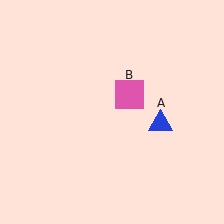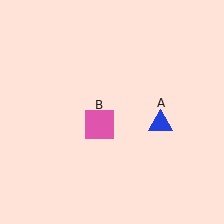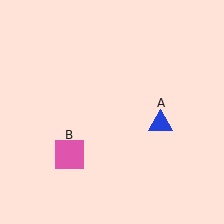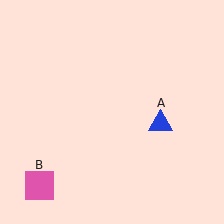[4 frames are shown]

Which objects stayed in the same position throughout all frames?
Blue triangle (object A) remained stationary.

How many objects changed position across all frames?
1 object changed position: pink square (object B).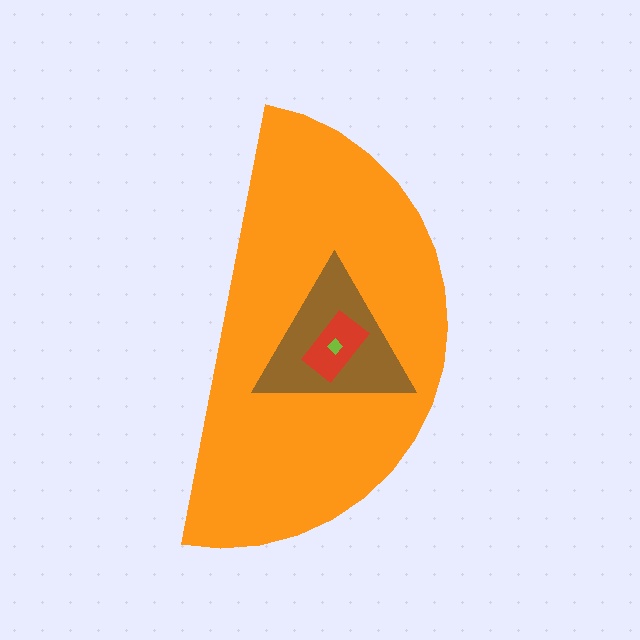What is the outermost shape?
The orange semicircle.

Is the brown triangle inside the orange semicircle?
Yes.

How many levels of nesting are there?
4.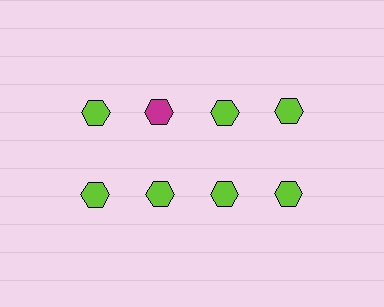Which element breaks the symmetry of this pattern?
The magenta hexagon in the top row, second from left column breaks the symmetry. All other shapes are lime hexagons.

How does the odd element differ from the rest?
It has a different color: magenta instead of lime.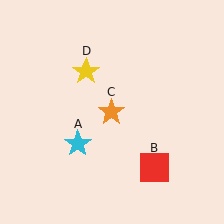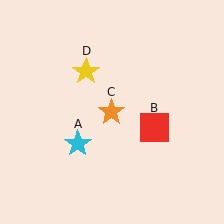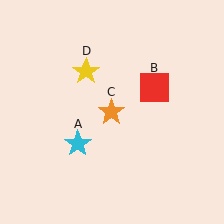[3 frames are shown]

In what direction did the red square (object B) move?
The red square (object B) moved up.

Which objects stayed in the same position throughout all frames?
Cyan star (object A) and orange star (object C) and yellow star (object D) remained stationary.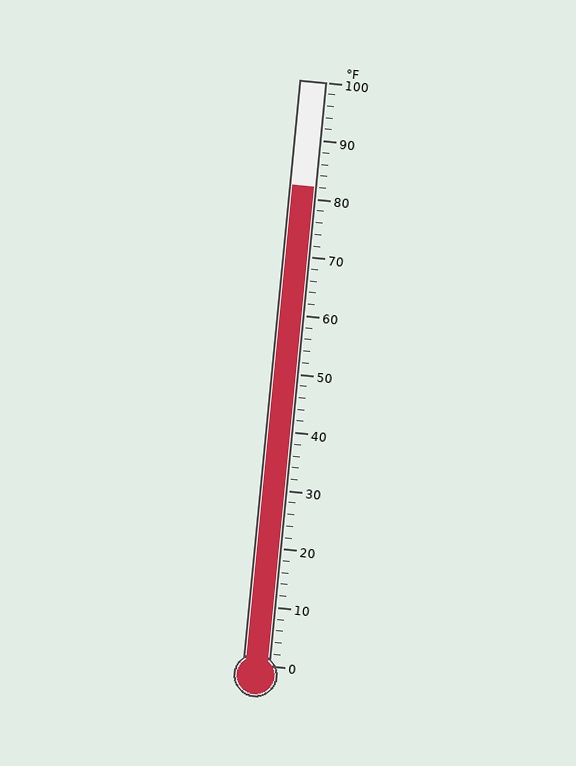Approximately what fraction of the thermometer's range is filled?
The thermometer is filled to approximately 80% of its range.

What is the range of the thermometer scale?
The thermometer scale ranges from 0°F to 100°F.